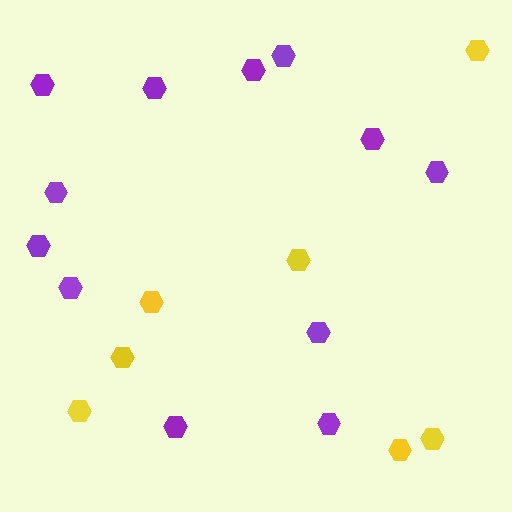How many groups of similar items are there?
There are 2 groups: one group of purple hexagons (12) and one group of yellow hexagons (7).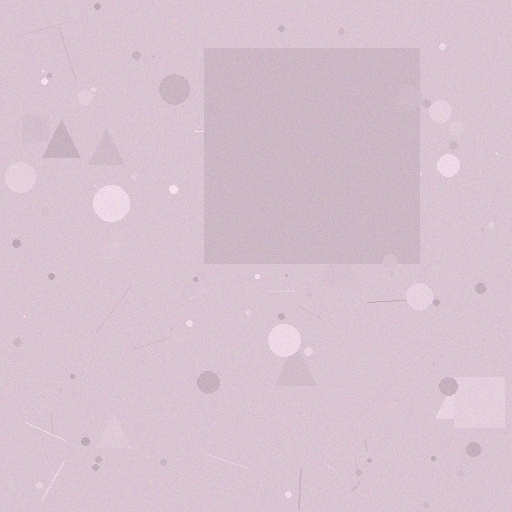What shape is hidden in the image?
A square is hidden in the image.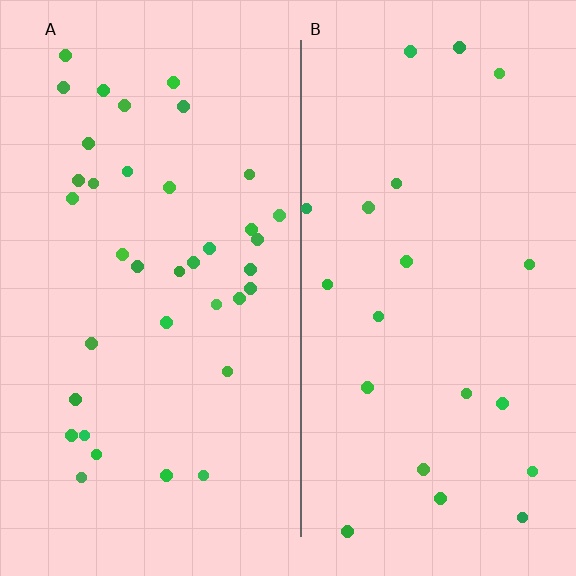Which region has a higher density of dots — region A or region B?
A (the left).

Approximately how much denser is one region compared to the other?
Approximately 1.8× — region A over region B.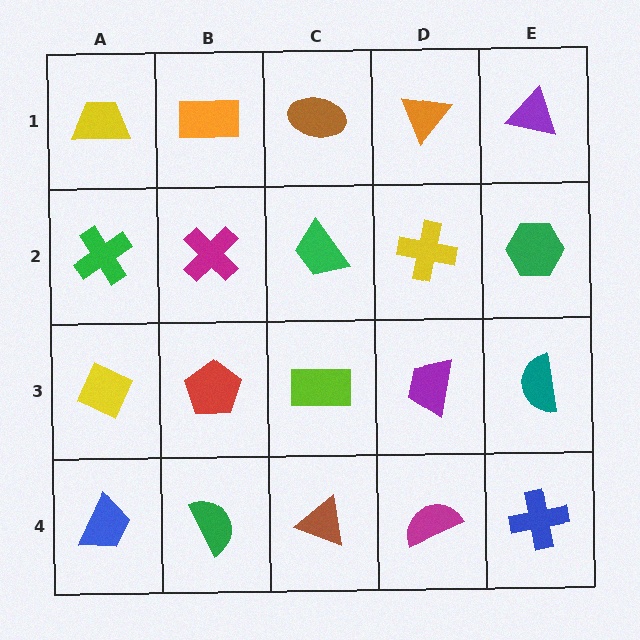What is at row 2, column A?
A green cross.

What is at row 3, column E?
A teal semicircle.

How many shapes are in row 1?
5 shapes.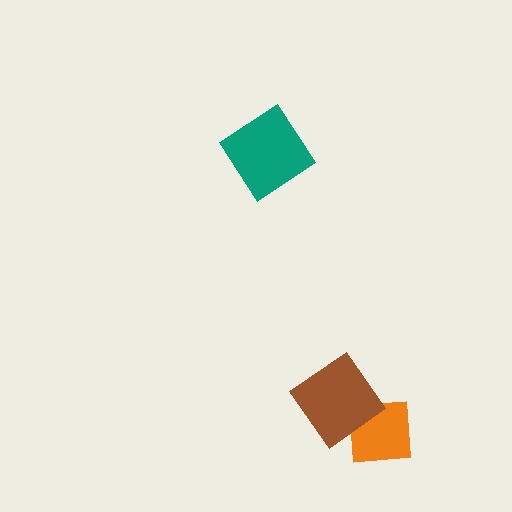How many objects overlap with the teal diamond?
0 objects overlap with the teal diamond.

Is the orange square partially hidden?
Yes, it is partially covered by another shape.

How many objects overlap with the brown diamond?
1 object overlaps with the brown diamond.